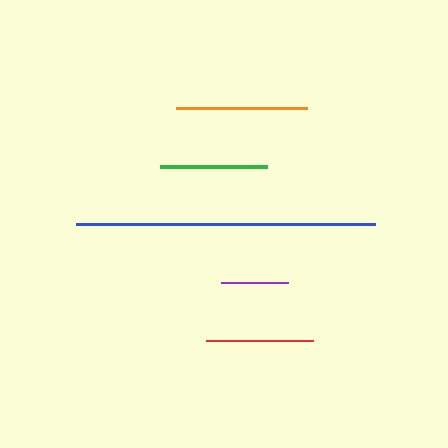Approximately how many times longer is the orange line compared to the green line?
The orange line is approximately 1.2 times the length of the green line.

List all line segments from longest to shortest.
From longest to shortest: blue, orange, red, green, purple.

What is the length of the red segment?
The red segment is approximately 107 pixels long.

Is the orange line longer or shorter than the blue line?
The blue line is longer than the orange line.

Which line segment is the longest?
The blue line is the longest at approximately 299 pixels.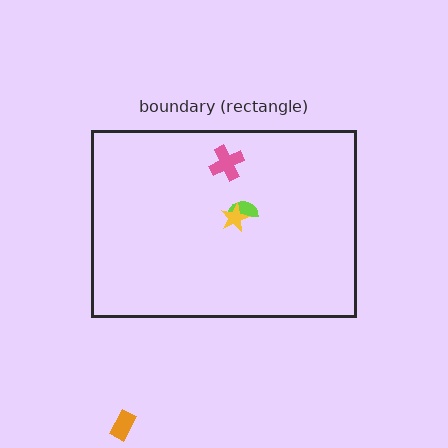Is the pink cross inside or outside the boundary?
Inside.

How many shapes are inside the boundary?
3 inside, 1 outside.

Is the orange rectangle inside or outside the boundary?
Outside.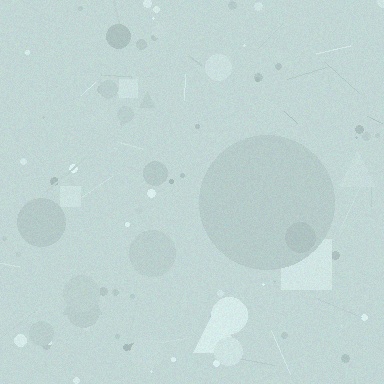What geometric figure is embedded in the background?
A circle is embedded in the background.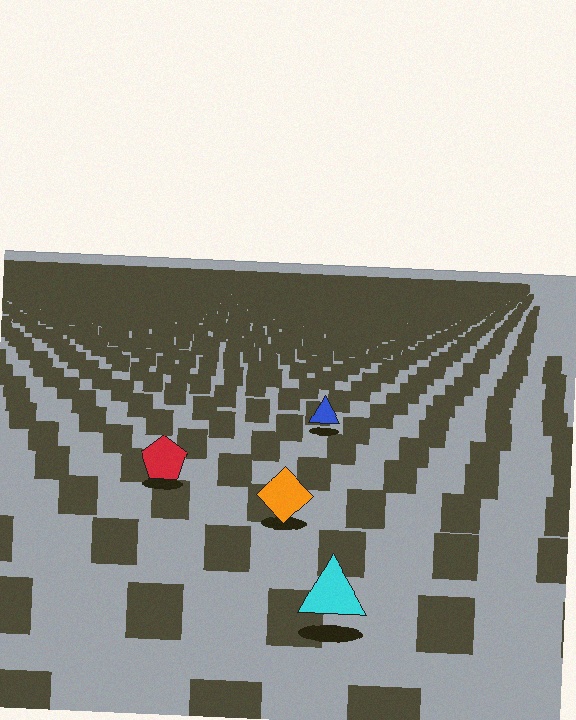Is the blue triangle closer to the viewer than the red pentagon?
No. The red pentagon is closer — you can tell from the texture gradient: the ground texture is coarser near it.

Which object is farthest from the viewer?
The blue triangle is farthest from the viewer. It appears smaller and the ground texture around it is denser.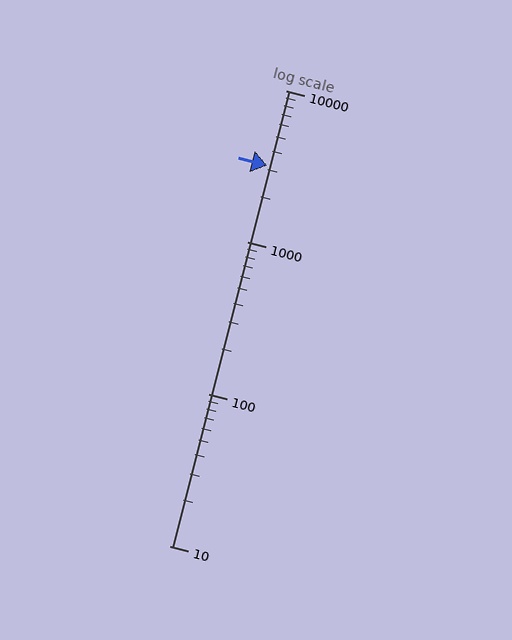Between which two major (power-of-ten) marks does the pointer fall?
The pointer is between 1000 and 10000.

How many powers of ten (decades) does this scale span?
The scale spans 3 decades, from 10 to 10000.